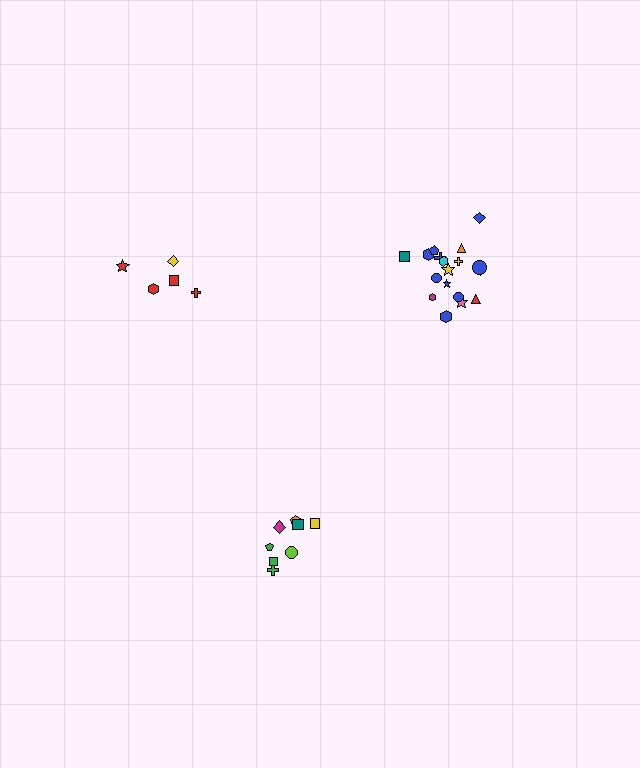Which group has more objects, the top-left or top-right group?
The top-right group.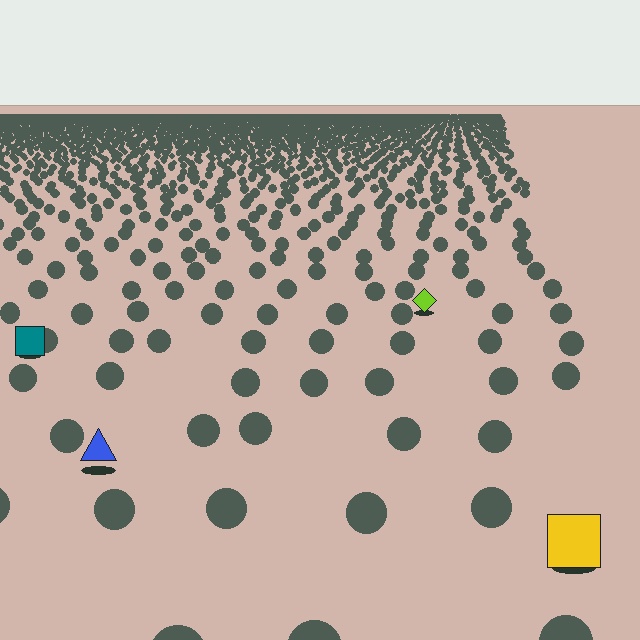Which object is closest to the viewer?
The yellow square is closest. The texture marks near it are larger and more spread out.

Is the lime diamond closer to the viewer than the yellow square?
No. The yellow square is closer — you can tell from the texture gradient: the ground texture is coarser near it.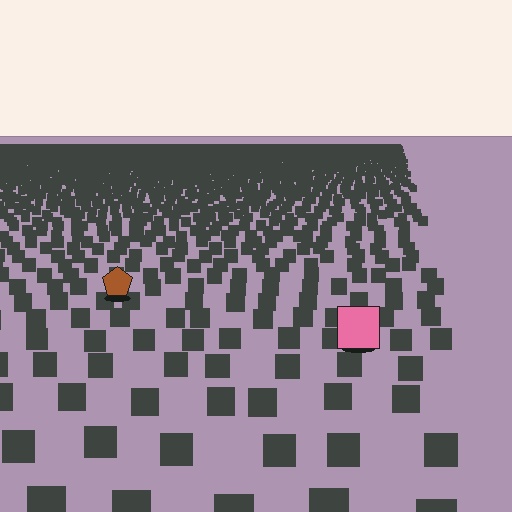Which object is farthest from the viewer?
The brown pentagon is farthest from the viewer. It appears smaller and the ground texture around it is denser.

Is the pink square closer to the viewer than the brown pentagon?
Yes. The pink square is closer — you can tell from the texture gradient: the ground texture is coarser near it.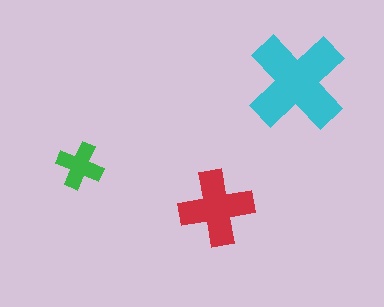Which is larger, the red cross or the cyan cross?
The cyan one.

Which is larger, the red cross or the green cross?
The red one.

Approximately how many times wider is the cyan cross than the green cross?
About 2 times wider.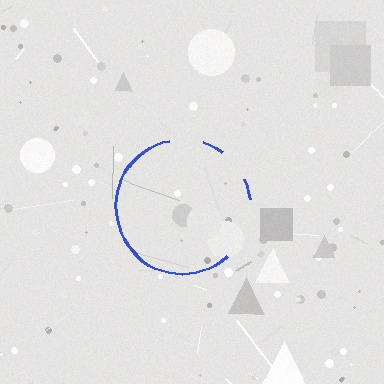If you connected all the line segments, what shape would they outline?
They would outline a circle.